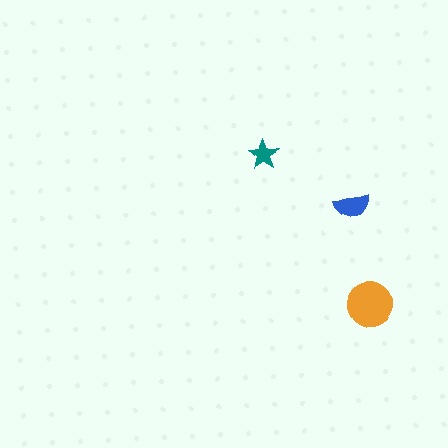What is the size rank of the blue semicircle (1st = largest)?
2nd.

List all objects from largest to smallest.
The orange circle, the blue semicircle, the teal star.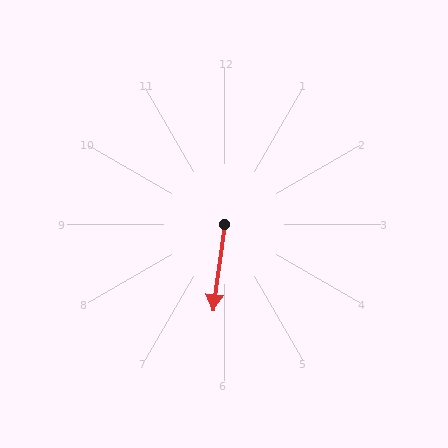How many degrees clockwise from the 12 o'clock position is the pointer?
Approximately 188 degrees.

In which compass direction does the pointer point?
South.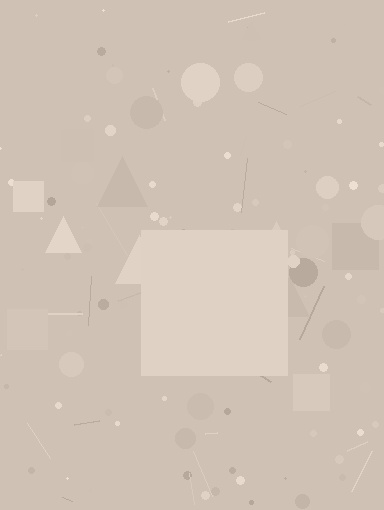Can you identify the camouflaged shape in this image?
The camouflaged shape is a square.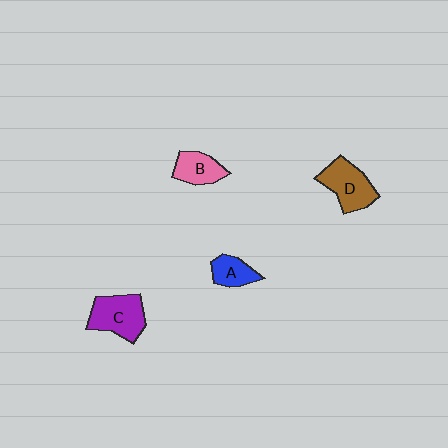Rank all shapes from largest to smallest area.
From largest to smallest: C (purple), D (brown), B (pink), A (blue).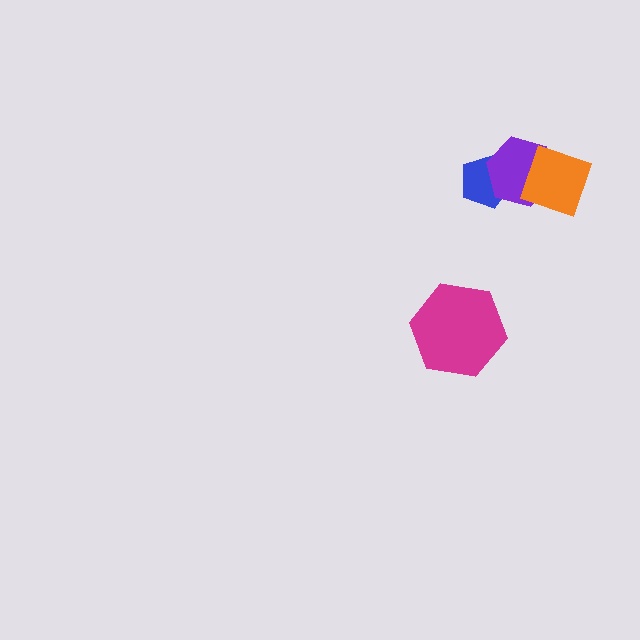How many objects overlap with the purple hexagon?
2 objects overlap with the purple hexagon.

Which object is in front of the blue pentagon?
The purple hexagon is in front of the blue pentagon.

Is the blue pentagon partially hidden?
Yes, it is partially covered by another shape.